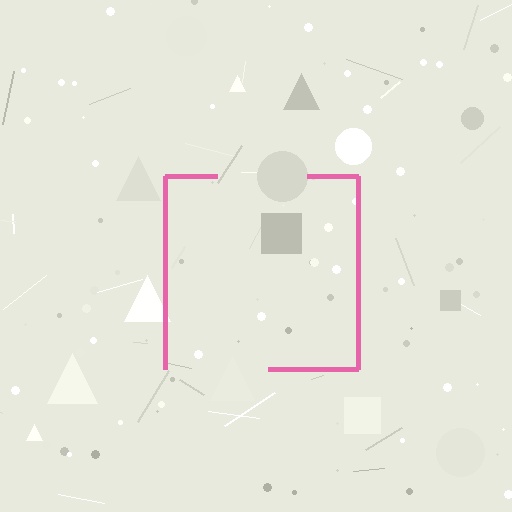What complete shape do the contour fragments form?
The contour fragments form a square.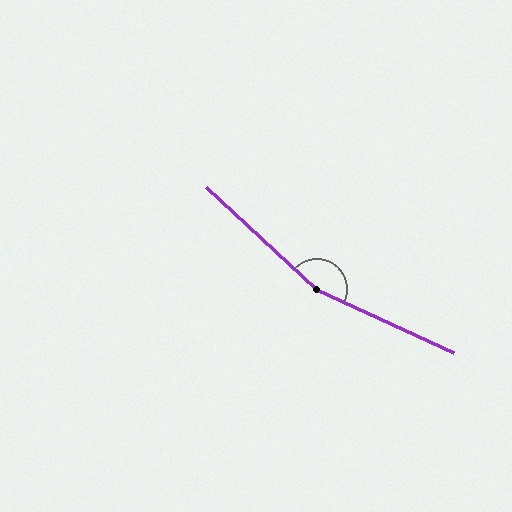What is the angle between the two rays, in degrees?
Approximately 162 degrees.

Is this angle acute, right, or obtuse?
It is obtuse.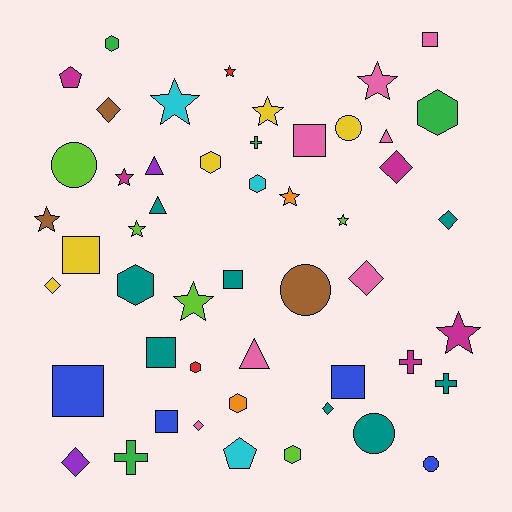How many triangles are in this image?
There are 4 triangles.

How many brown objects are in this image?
There are 3 brown objects.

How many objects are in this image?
There are 50 objects.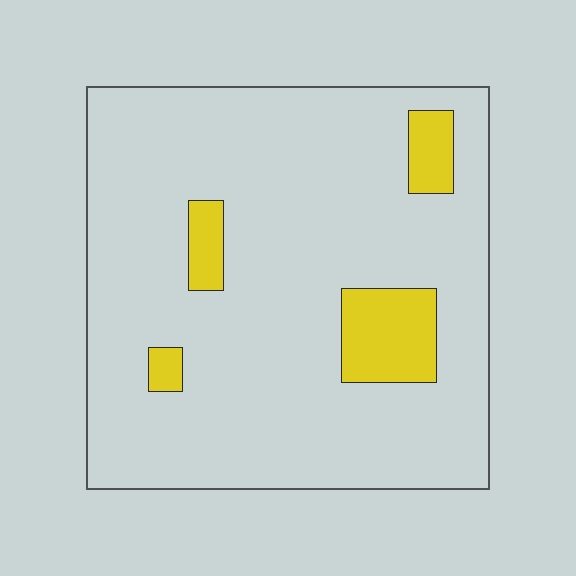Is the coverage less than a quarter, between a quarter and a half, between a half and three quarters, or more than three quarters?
Less than a quarter.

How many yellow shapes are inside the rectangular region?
4.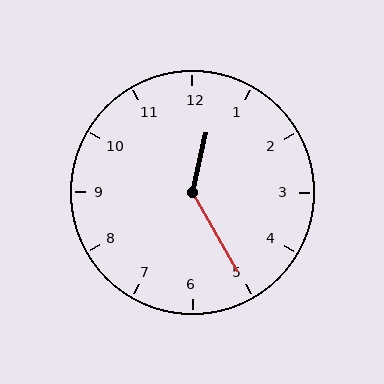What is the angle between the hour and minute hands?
Approximately 138 degrees.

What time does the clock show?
12:25.